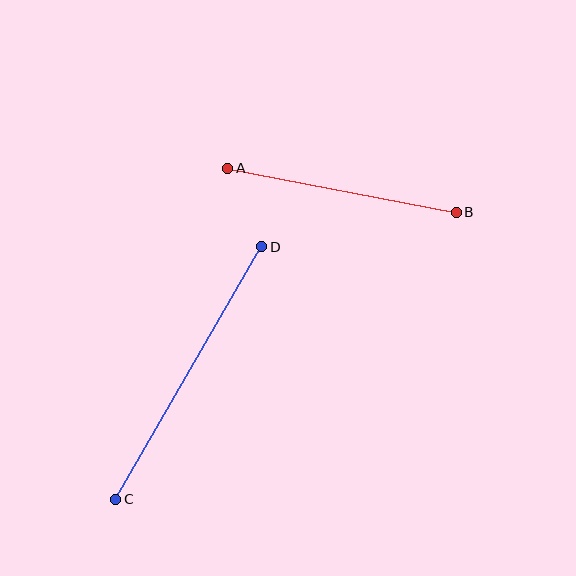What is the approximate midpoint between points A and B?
The midpoint is at approximately (342, 190) pixels.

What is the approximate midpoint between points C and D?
The midpoint is at approximately (189, 373) pixels.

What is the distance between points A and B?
The distance is approximately 233 pixels.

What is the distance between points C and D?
The distance is approximately 292 pixels.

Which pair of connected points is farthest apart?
Points C and D are farthest apart.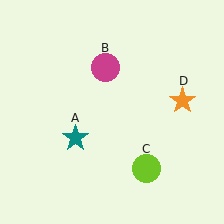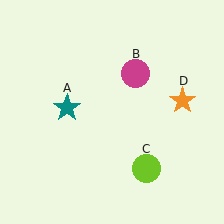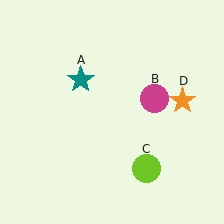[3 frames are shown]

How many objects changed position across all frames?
2 objects changed position: teal star (object A), magenta circle (object B).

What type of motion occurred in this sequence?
The teal star (object A), magenta circle (object B) rotated clockwise around the center of the scene.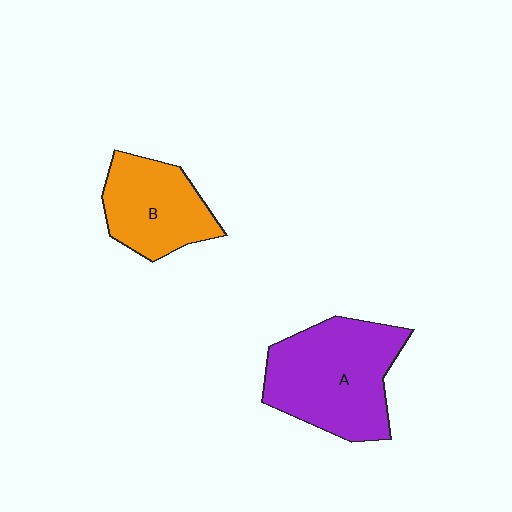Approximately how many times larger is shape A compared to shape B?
Approximately 1.5 times.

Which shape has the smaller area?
Shape B (orange).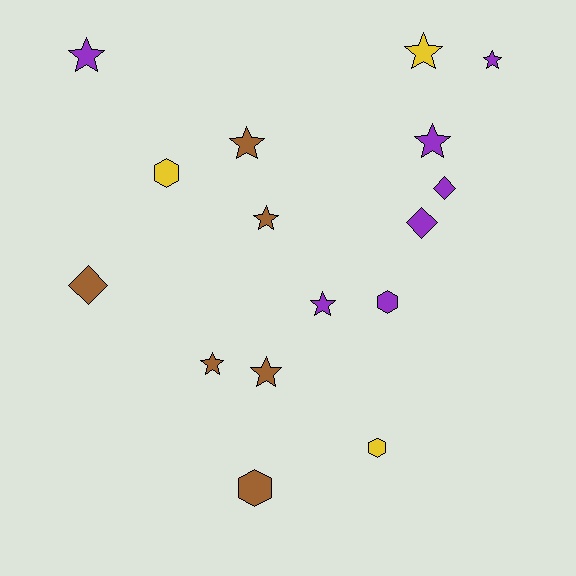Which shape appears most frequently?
Star, with 9 objects.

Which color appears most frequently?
Purple, with 7 objects.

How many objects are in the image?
There are 16 objects.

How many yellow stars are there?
There is 1 yellow star.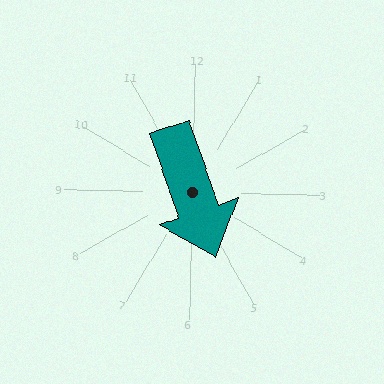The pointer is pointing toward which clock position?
Roughly 5 o'clock.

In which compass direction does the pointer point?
South.